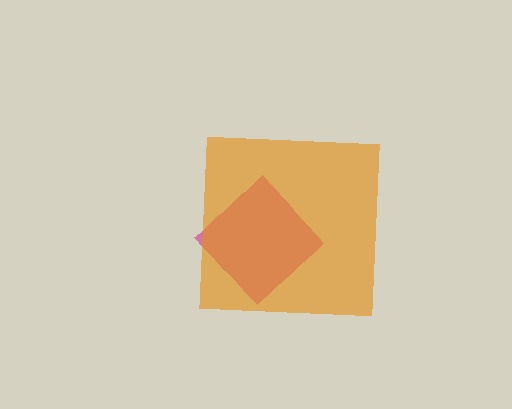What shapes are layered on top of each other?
The layered shapes are: a magenta diamond, an orange square.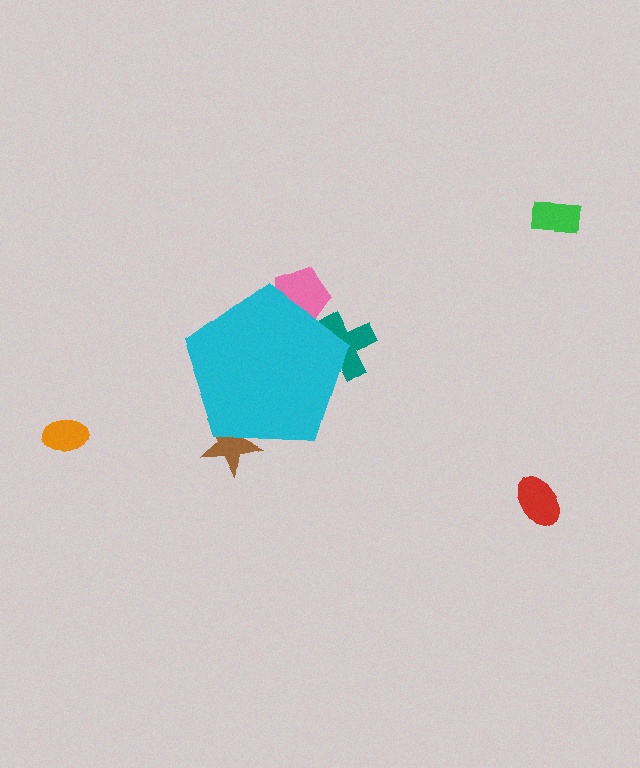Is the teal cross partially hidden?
Yes, the teal cross is partially hidden behind the cyan pentagon.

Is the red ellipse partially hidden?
No, the red ellipse is fully visible.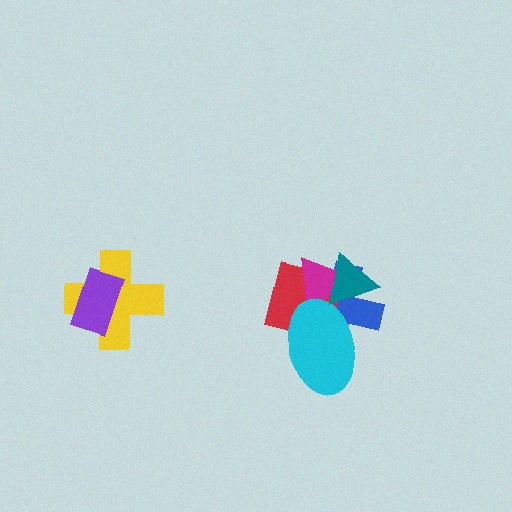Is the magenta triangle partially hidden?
Yes, it is partially covered by another shape.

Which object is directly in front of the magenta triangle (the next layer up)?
The cyan ellipse is directly in front of the magenta triangle.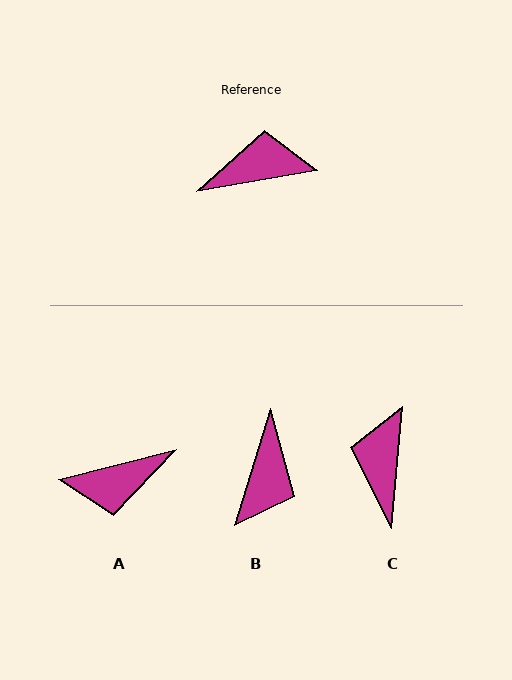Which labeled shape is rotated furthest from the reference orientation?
A, about 176 degrees away.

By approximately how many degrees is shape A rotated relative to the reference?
Approximately 176 degrees clockwise.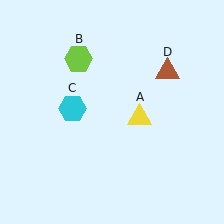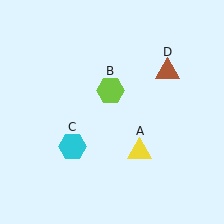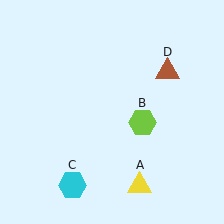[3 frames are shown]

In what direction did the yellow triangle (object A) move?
The yellow triangle (object A) moved down.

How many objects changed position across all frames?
3 objects changed position: yellow triangle (object A), lime hexagon (object B), cyan hexagon (object C).